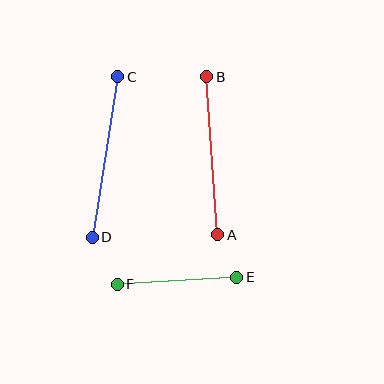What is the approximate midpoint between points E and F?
The midpoint is at approximately (177, 281) pixels.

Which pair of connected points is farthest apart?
Points C and D are farthest apart.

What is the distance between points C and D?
The distance is approximately 162 pixels.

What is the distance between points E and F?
The distance is approximately 120 pixels.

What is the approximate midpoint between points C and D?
The midpoint is at approximately (105, 157) pixels.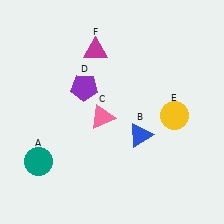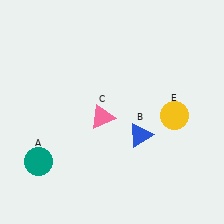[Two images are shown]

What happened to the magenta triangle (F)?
The magenta triangle (F) was removed in Image 2. It was in the top-left area of Image 1.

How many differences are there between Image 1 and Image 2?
There are 2 differences between the two images.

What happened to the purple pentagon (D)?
The purple pentagon (D) was removed in Image 2. It was in the top-left area of Image 1.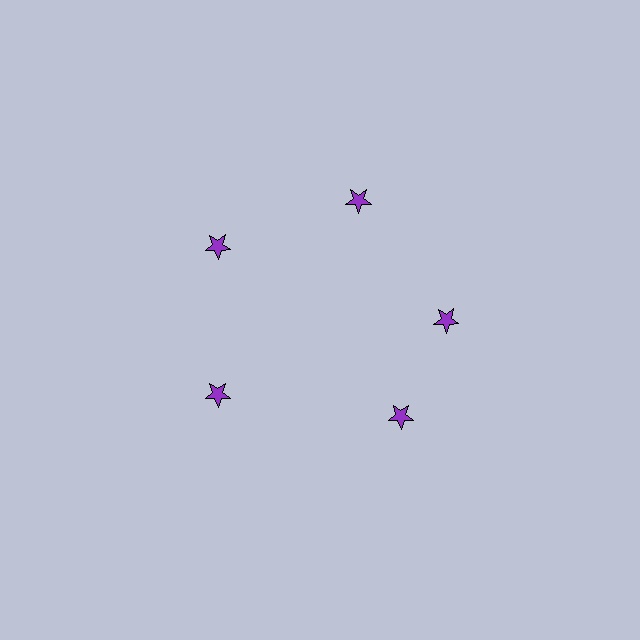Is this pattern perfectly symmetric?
No. The 5 purple stars are arranged in a ring, but one element near the 5 o'clock position is rotated out of alignment along the ring, breaking the 5-fold rotational symmetry.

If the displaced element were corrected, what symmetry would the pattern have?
It would have 5-fold rotational symmetry — the pattern would map onto itself every 72 degrees.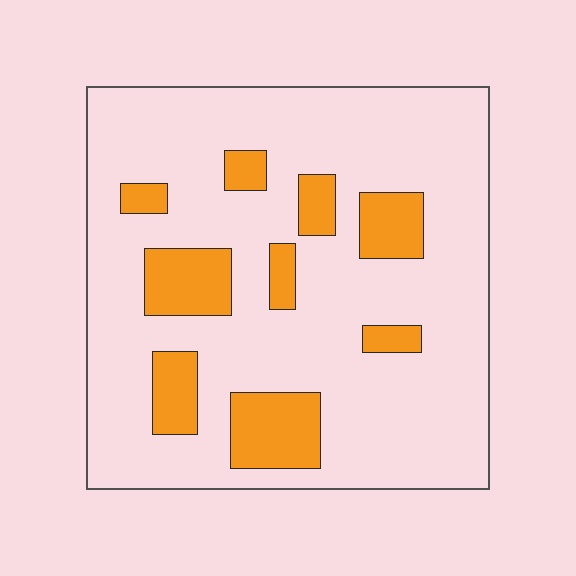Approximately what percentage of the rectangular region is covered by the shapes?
Approximately 20%.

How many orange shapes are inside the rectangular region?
9.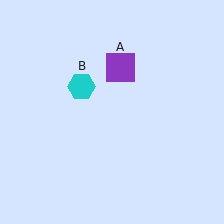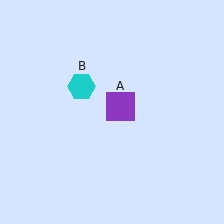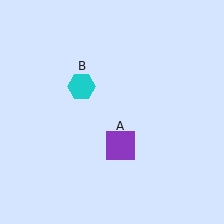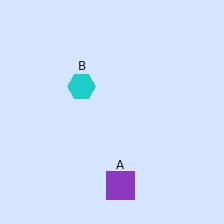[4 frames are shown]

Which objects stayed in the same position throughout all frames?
Cyan hexagon (object B) remained stationary.